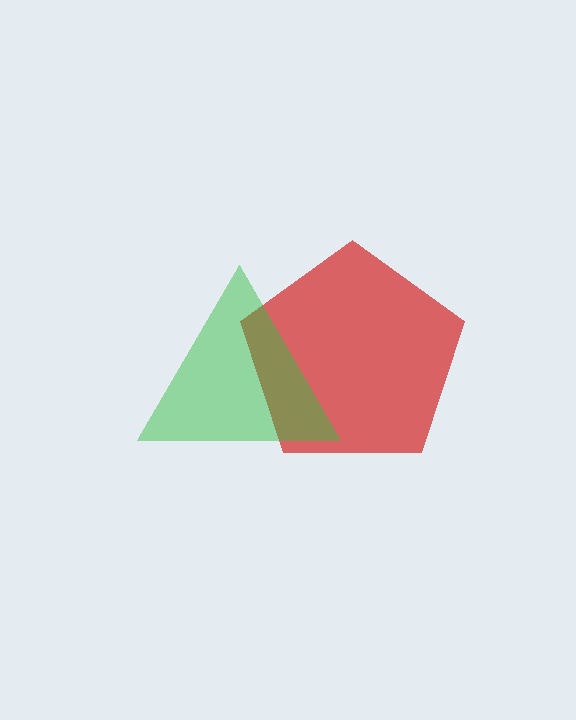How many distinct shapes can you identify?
There are 2 distinct shapes: a red pentagon, a green triangle.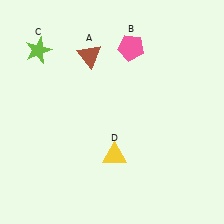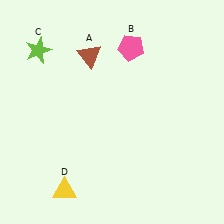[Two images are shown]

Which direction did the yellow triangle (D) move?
The yellow triangle (D) moved left.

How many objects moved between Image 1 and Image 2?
1 object moved between the two images.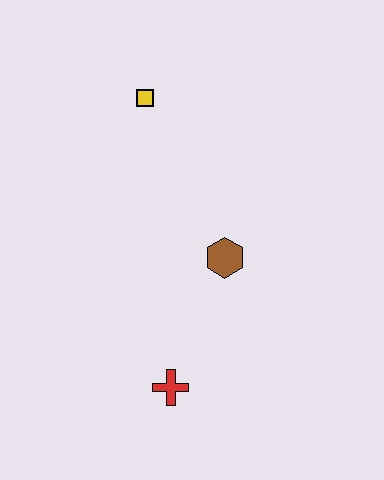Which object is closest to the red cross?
The brown hexagon is closest to the red cross.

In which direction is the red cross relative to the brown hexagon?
The red cross is below the brown hexagon.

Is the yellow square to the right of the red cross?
No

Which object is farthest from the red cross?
The yellow square is farthest from the red cross.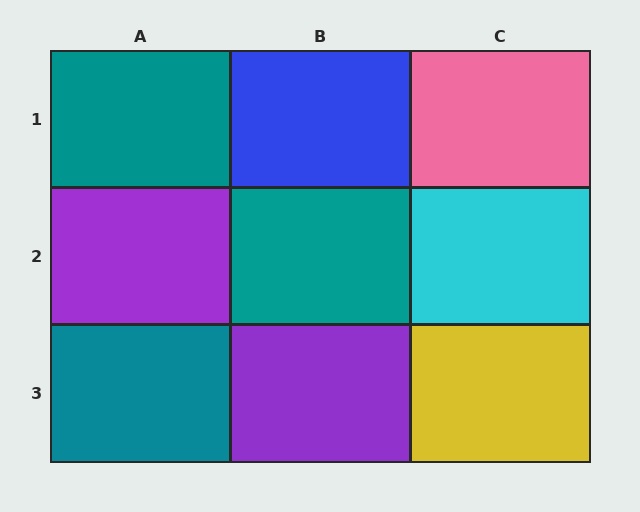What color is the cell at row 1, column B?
Blue.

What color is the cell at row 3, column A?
Teal.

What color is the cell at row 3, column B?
Purple.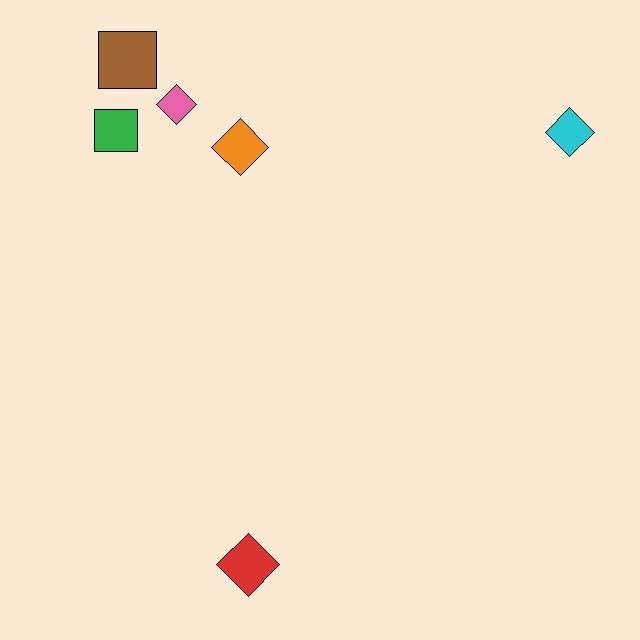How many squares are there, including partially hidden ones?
There are 2 squares.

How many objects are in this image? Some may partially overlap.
There are 6 objects.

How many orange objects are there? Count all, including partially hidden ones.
There is 1 orange object.